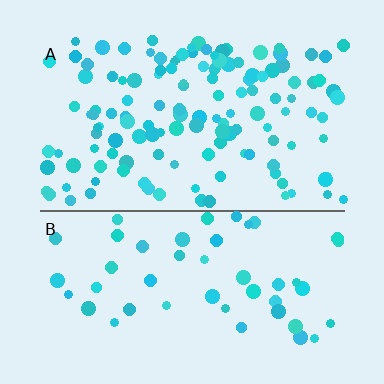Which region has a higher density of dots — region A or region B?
A (the top).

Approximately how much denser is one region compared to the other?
Approximately 2.7× — region A over region B.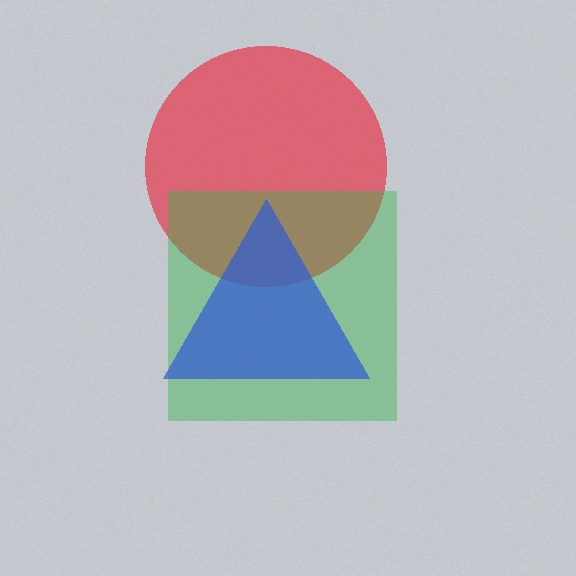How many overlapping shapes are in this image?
There are 3 overlapping shapes in the image.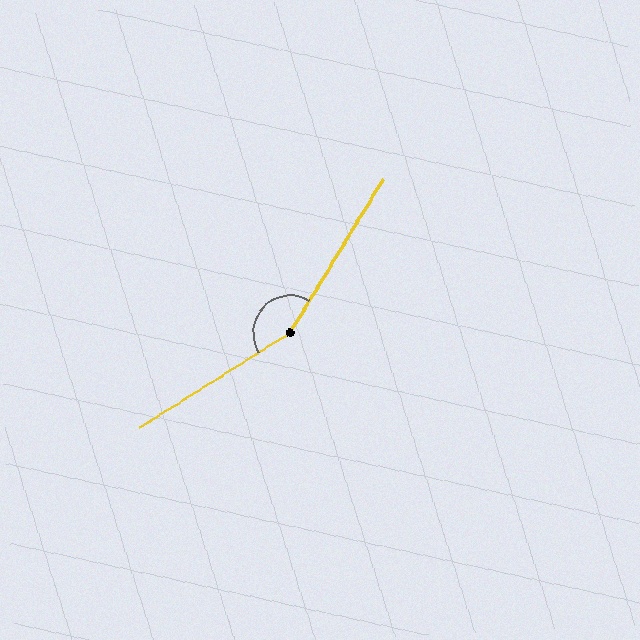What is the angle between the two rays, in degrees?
Approximately 153 degrees.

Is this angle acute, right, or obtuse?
It is obtuse.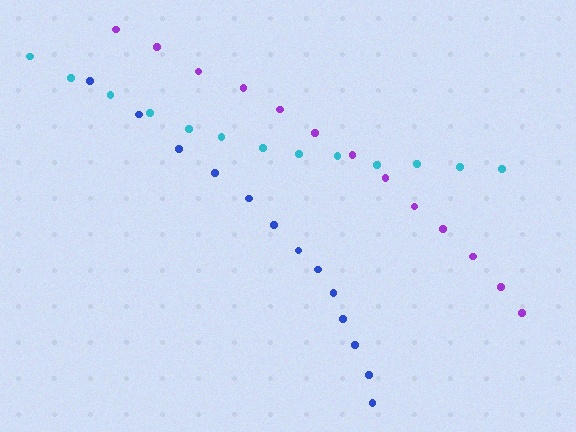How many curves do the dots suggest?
There are 3 distinct paths.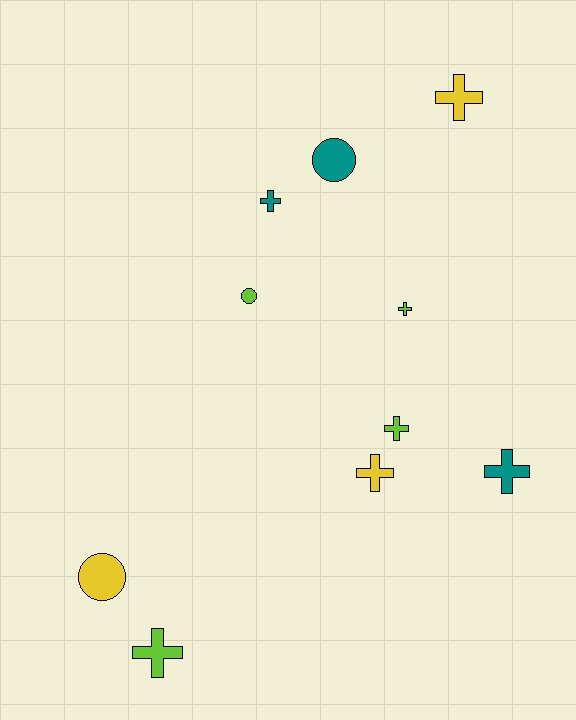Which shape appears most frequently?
Cross, with 7 objects.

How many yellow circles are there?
There is 1 yellow circle.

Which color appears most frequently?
Lime, with 4 objects.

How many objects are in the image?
There are 10 objects.